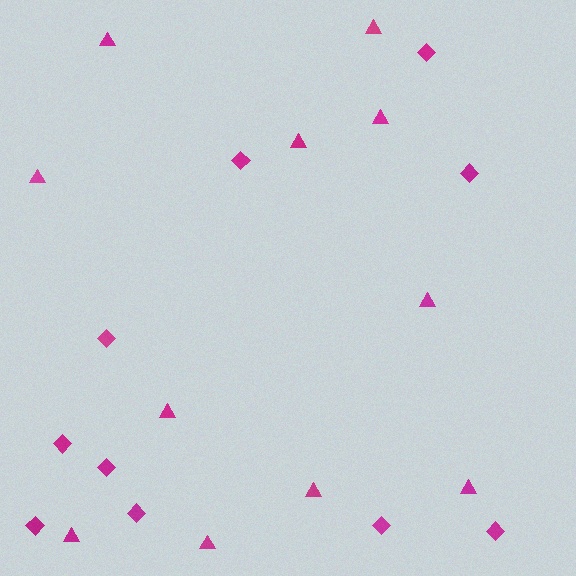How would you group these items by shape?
There are 2 groups: one group of triangles (11) and one group of diamonds (10).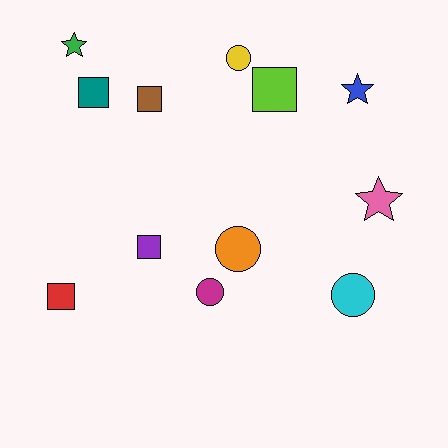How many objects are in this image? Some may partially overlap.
There are 12 objects.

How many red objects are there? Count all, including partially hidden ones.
There is 1 red object.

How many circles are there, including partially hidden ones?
There are 4 circles.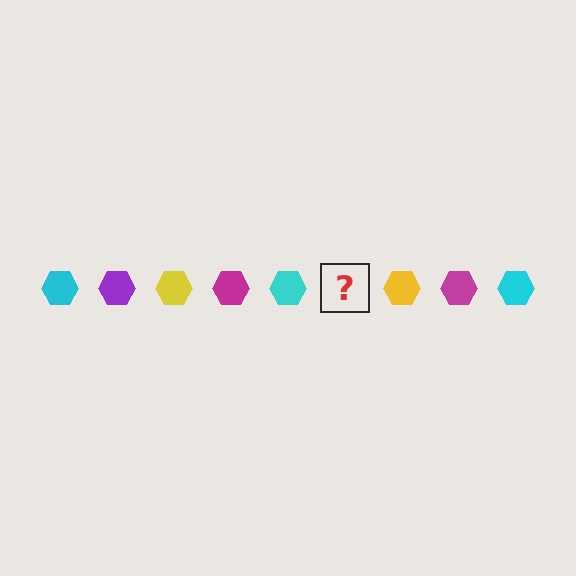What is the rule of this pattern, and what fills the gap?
The rule is that the pattern cycles through cyan, purple, yellow, magenta hexagons. The gap should be filled with a purple hexagon.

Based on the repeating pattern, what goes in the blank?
The blank should be a purple hexagon.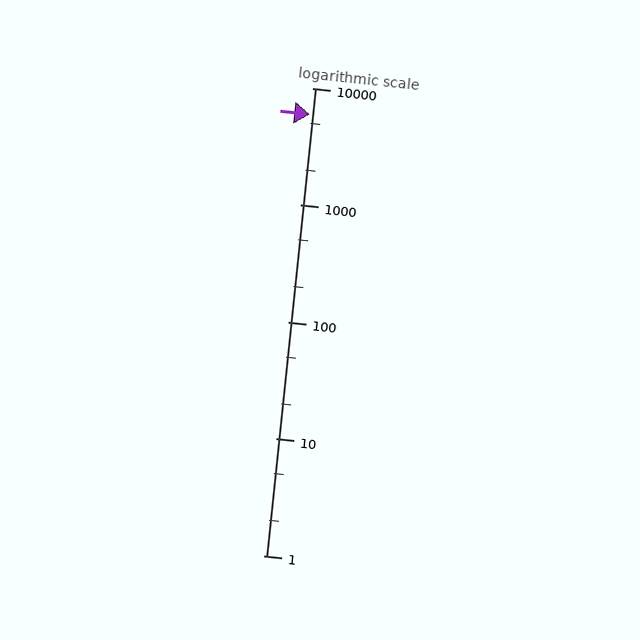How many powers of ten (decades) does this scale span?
The scale spans 4 decades, from 1 to 10000.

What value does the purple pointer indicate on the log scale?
The pointer indicates approximately 5900.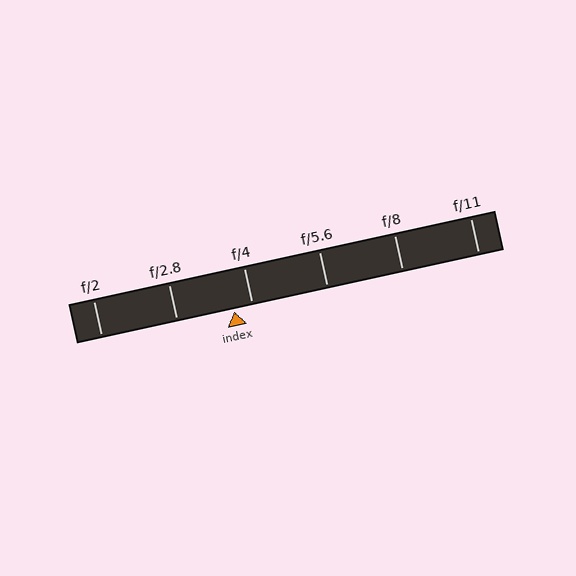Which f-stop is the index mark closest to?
The index mark is closest to f/4.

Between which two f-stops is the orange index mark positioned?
The index mark is between f/2.8 and f/4.